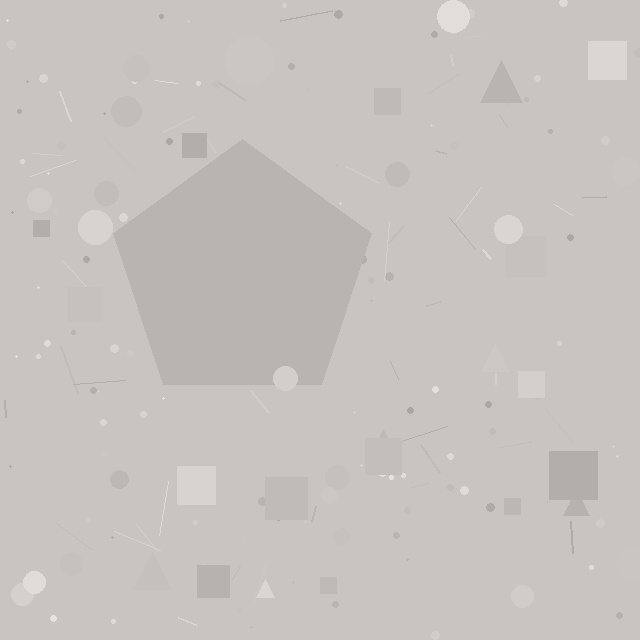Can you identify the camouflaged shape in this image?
The camouflaged shape is a pentagon.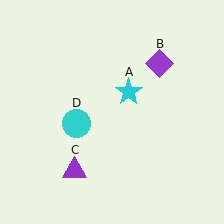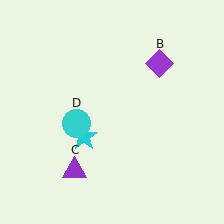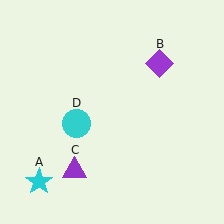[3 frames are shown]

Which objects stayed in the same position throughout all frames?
Purple diamond (object B) and purple triangle (object C) and cyan circle (object D) remained stationary.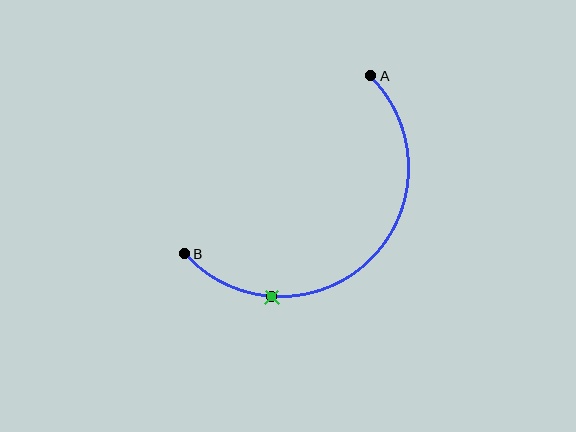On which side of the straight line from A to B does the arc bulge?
The arc bulges below and to the right of the straight line connecting A and B.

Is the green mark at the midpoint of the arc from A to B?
No. The green mark lies on the arc but is closer to endpoint B. The arc midpoint would be at the point on the curve equidistant along the arc from both A and B.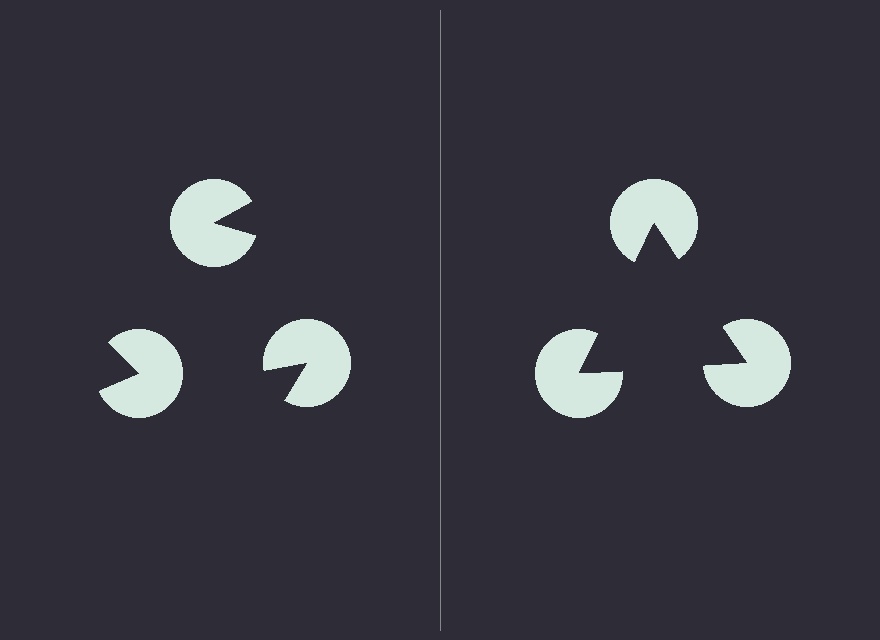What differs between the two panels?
The pac-man discs are positioned identically on both sides; only the wedge orientations differ. On the right they align to a triangle; on the left they are misaligned.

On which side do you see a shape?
An illusory triangle appears on the right side. On the left side the wedge cuts are rotated, so no coherent shape forms.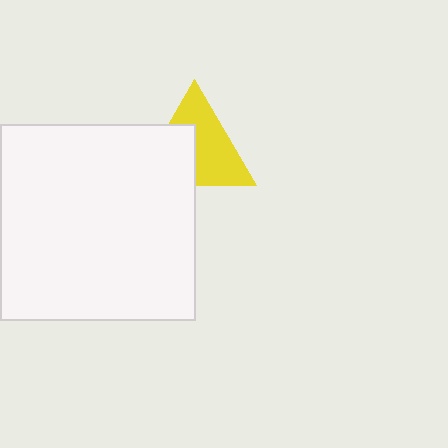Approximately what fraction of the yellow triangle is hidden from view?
Roughly 42% of the yellow triangle is hidden behind the white square.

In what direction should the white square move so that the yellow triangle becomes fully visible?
The white square should move toward the lower-left. That is the shortest direction to clear the overlap and leave the yellow triangle fully visible.